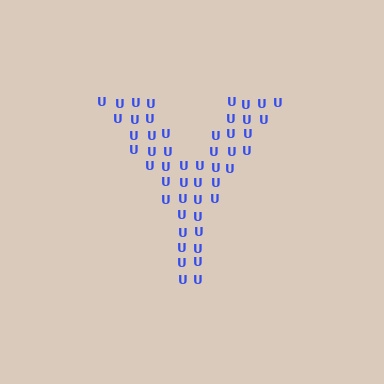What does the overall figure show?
The overall figure shows the letter Y.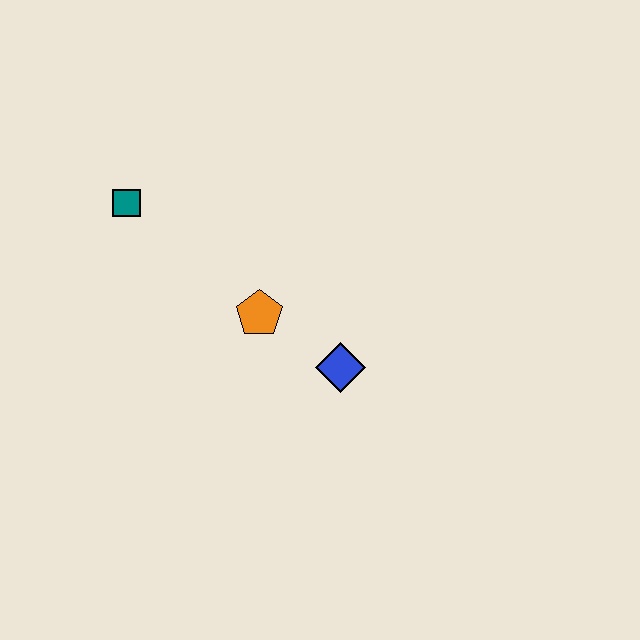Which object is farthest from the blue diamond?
The teal square is farthest from the blue diamond.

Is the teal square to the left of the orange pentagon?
Yes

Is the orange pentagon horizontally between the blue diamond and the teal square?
Yes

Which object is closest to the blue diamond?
The orange pentagon is closest to the blue diamond.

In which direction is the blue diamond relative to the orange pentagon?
The blue diamond is to the right of the orange pentagon.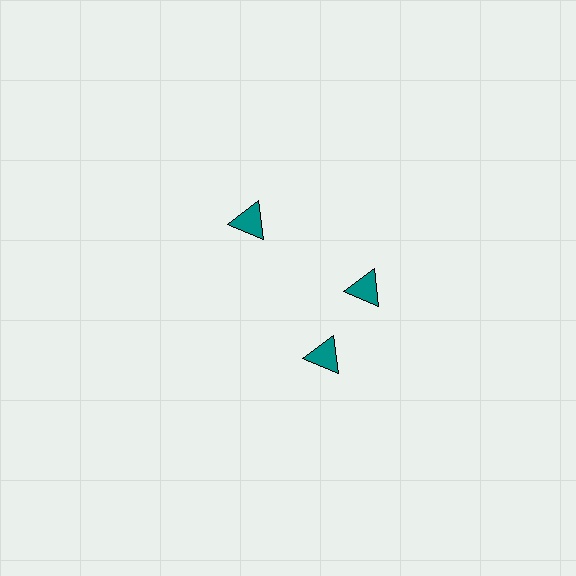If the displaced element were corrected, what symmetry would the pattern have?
It would have 3-fold rotational symmetry — the pattern would map onto itself every 120 degrees.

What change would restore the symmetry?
The symmetry would be restored by rotating it back into even spacing with its neighbors so that all 3 triangles sit at equal angles and equal distance from the center.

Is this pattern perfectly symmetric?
No. The 3 teal triangles are arranged in a ring, but one element near the 7 o'clock position is rotated out of alignment along the ring, breaking the 3-fold rotational symmetry.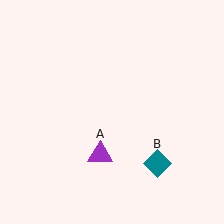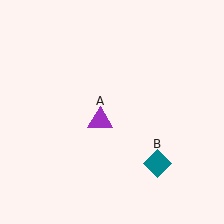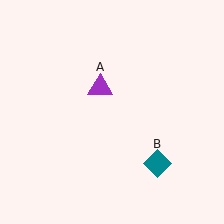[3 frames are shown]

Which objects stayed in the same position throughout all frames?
Teal diamond (object B) remained stationary.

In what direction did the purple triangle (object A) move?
The purple triangle (object A) moved up.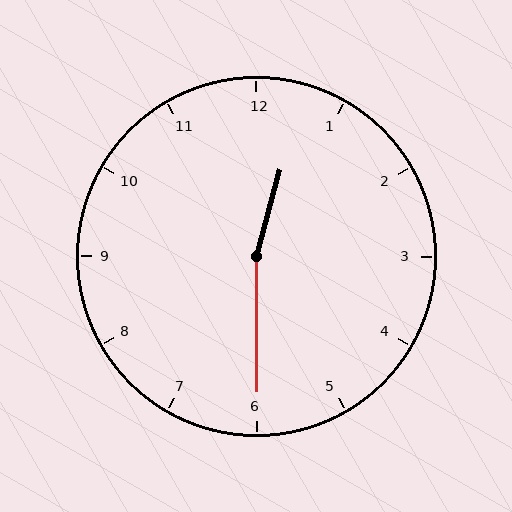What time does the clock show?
12:30.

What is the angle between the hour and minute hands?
Approximately 165 degrees.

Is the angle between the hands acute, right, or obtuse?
It is obtuse.